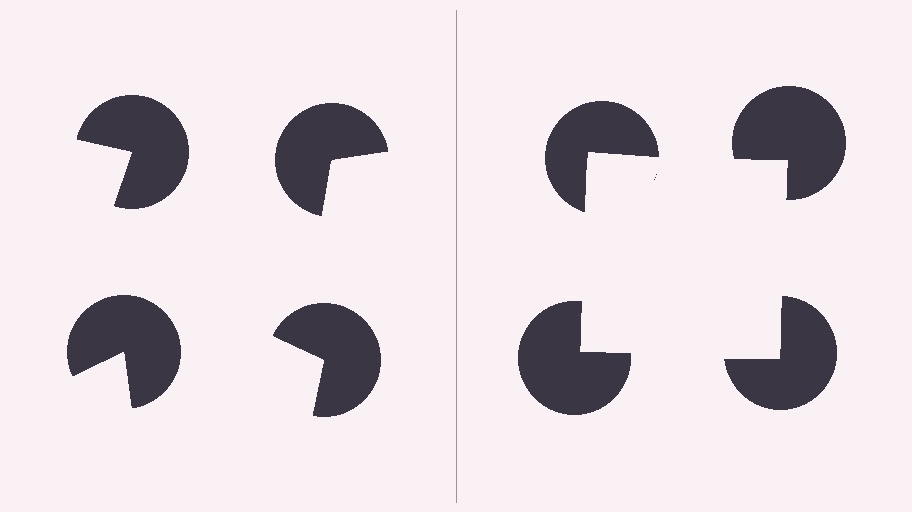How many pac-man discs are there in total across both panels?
8 — 4 on each side.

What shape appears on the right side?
An illusory square.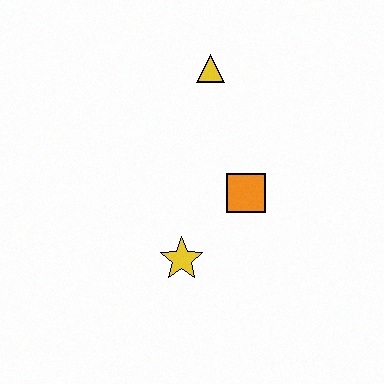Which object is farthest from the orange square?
The yellow triangle is farthest from the orange square.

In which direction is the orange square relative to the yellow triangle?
The orange square is below the yellow triangle.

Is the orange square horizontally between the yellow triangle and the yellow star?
No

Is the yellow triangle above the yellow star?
Yes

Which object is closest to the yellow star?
The orange square is closest to the yellow star.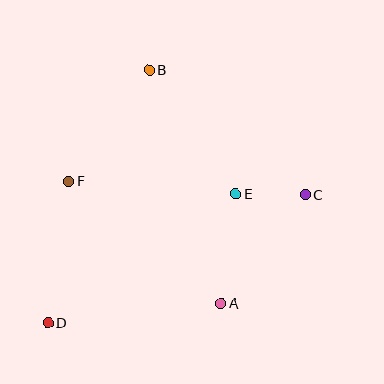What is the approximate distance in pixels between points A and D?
The distance between A and D is approximately 174 pixels.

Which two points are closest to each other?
Points C and E are closest to each other.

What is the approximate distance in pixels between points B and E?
The distance between B and E is approximately 151 pixels.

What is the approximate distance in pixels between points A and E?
The distance between A and E is approximately 111 pixels.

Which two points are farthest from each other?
Points C and D are farthest from each other.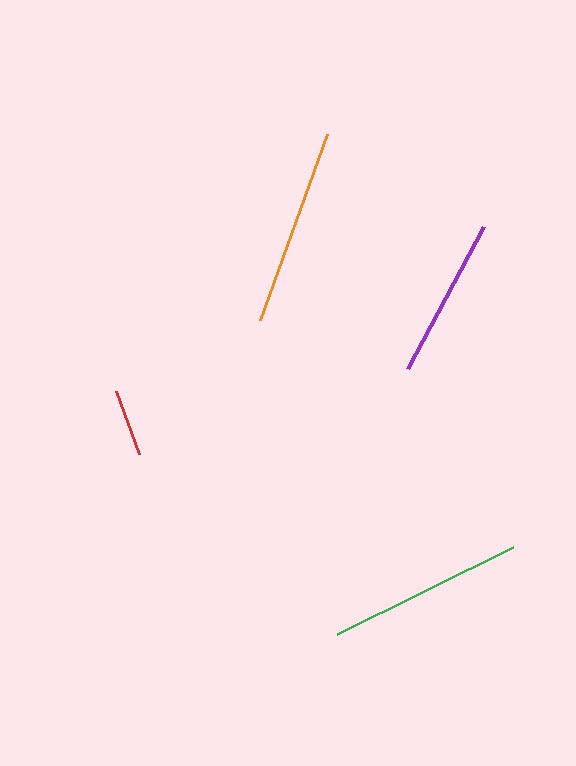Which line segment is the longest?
The orange line is the longest at approximately 198 pixels.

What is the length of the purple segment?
The purple segment is approximately 161 pixels long.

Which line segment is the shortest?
The red line is the shortest at approximately 67 pixels.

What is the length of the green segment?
The green segment is approximately 196 pixels long.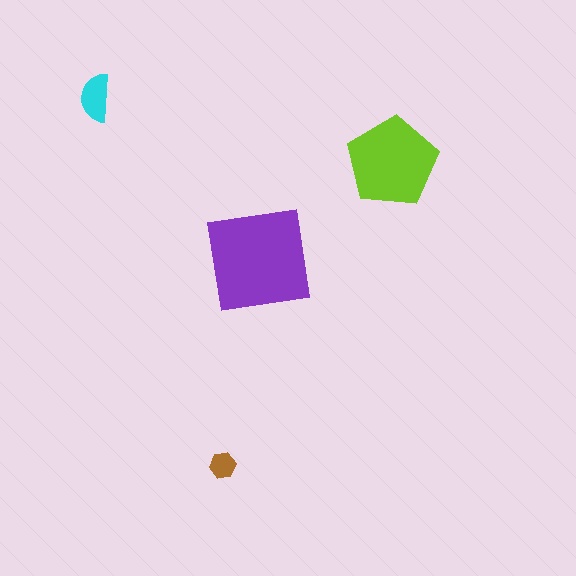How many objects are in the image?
There are 4 objects in the image.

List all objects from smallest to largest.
The brown hexagon, the cyan semicircle, the lime pentagon, the purple square.